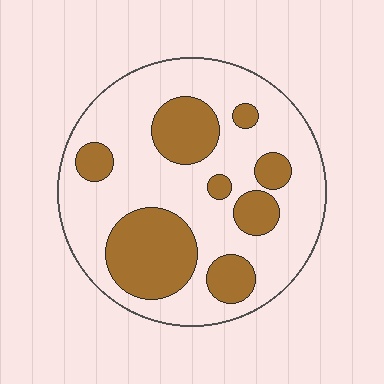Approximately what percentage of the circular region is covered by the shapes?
Approximately 30%.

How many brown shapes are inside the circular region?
8.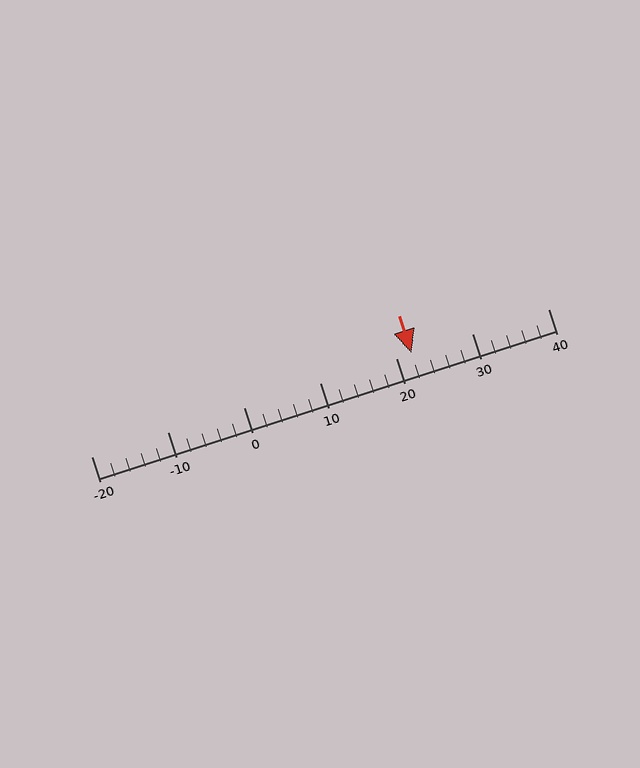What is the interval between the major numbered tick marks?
The major tick marks are spaced 10 units apart.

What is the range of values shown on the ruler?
The ruler shows values from -20 to 40.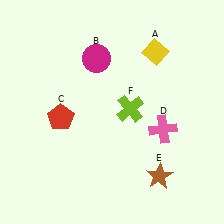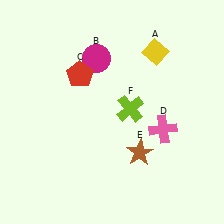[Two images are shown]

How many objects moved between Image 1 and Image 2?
2 objects moved between the two images.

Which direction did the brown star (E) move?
The brown star (E) moved up.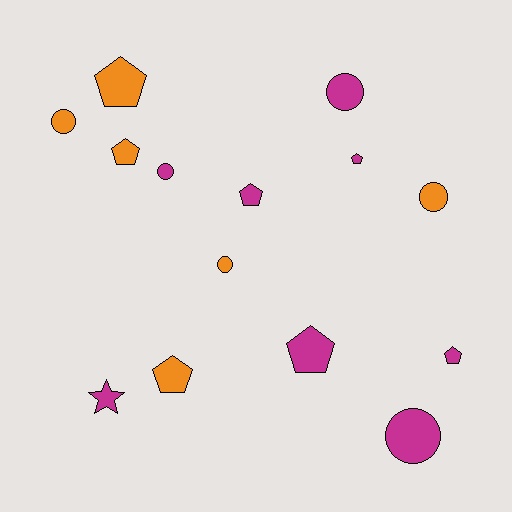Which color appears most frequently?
Magenta, with 8 objects.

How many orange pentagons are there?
There are 3 orange pentagons.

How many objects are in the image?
There are 14 objects.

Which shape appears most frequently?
Pentagon, with 7 objects.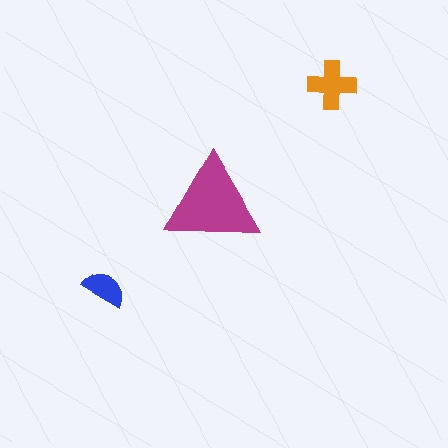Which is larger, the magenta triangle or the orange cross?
The magenta triangle.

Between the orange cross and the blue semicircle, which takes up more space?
The orange cross.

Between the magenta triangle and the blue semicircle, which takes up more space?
The magenta triangle.